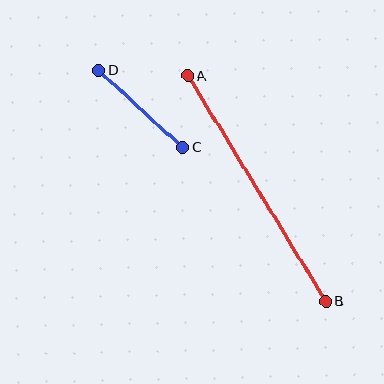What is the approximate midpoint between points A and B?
The midpoint is at approximately (257, 189) pixels.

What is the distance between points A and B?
The distance is approximately 264 pixels.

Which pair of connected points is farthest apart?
Points A and B are farthest apart.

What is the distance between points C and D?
The distance is approximately 114 pixels.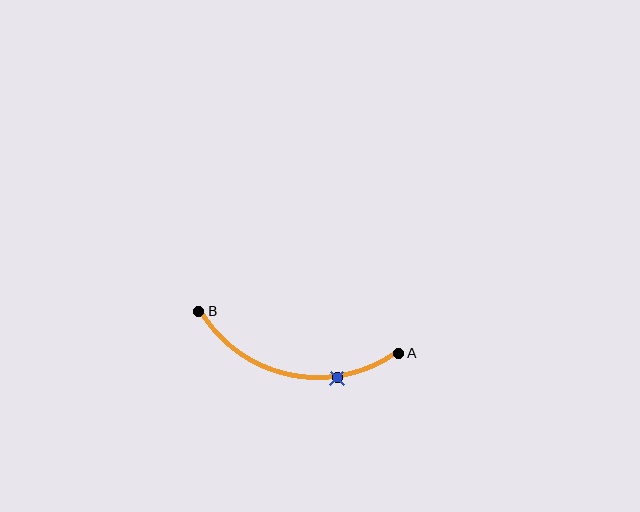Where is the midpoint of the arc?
The arc midpoint is the point on the curve farthest from the straight line joining A and B. It sits below that line.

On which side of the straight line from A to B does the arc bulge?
The arc bulges below the straight line connecting A and B.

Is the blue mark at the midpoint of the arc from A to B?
No. The blue mark lies on the arc but is closer to endpoint A. The arc midpoint would be at the point on the curve equidistant along the arc from both A and B.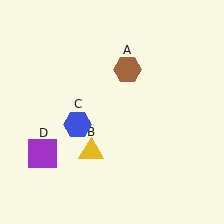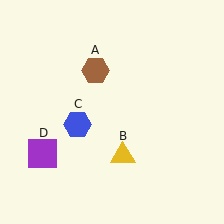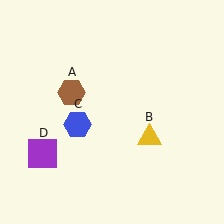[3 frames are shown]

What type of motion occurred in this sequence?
The brown hexagon (object A), yellow triangle (object B) rotated counterclockwise around the center of the scene.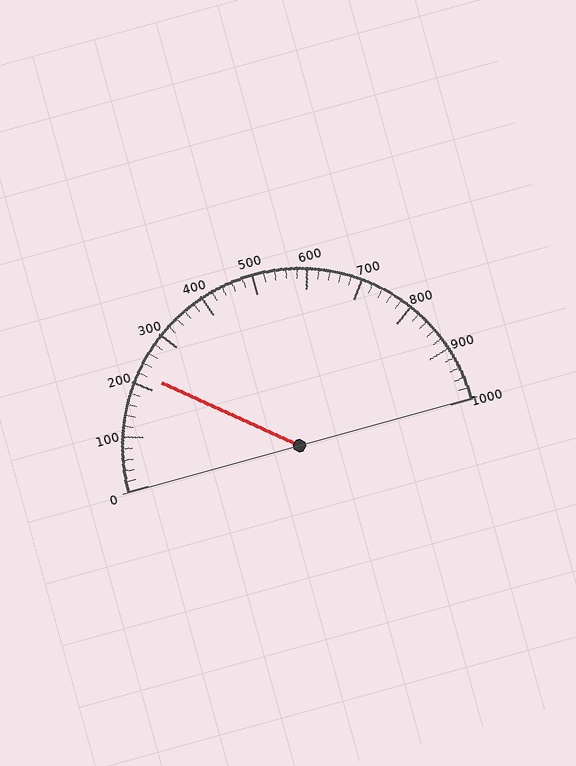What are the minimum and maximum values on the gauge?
The gauge ranges from 0 to 1000.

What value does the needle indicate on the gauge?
The needle indicates approximately 220.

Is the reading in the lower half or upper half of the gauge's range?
The reading is in the lower half of the range (0 to 1000).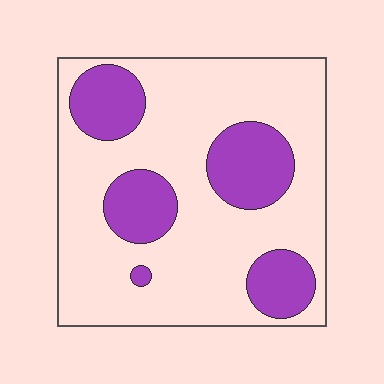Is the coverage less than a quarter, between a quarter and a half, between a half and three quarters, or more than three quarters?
Between a quarter and a half.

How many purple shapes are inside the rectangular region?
5.